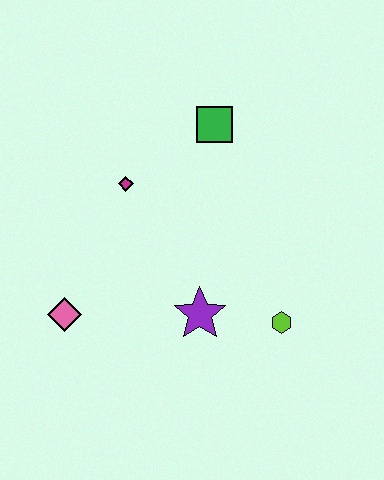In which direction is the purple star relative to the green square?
The purple star is below the green square.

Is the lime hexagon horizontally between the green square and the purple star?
No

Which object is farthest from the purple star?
The green square is farthest from the purple star.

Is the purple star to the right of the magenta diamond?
Yes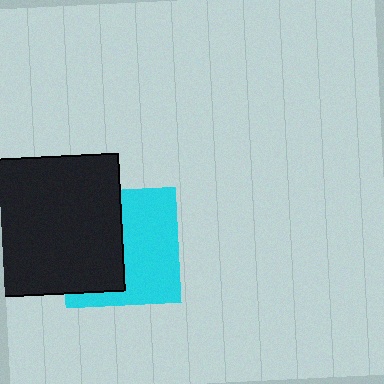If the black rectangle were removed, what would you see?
You would see the complete cyan square.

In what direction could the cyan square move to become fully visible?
The cyan square could move right. That would shift it out from behind the black rectangle entirely.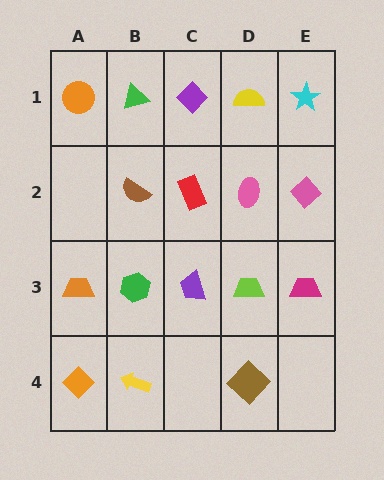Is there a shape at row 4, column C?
No, that cell is empty.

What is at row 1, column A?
An orange circle.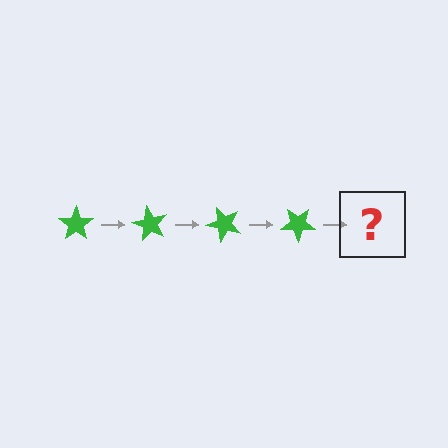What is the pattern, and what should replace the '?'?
The pattern is that the star rotates 60 degrees each step. The '?' should be a green star rotated 240 degrees.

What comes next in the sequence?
The next element should be a green star rotated 240 degrees.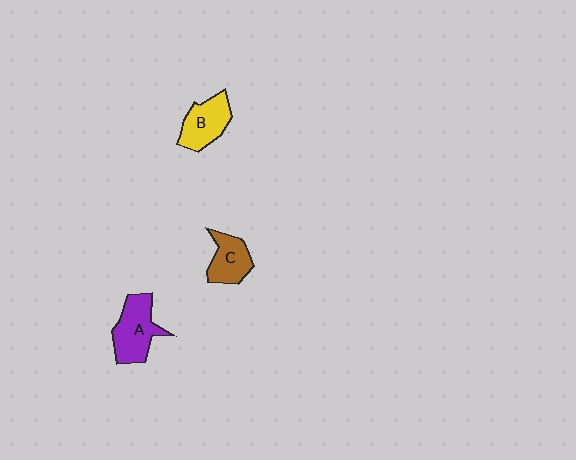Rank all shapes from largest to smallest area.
From largest to smallest: A (purple), B (yellow), C (brown).